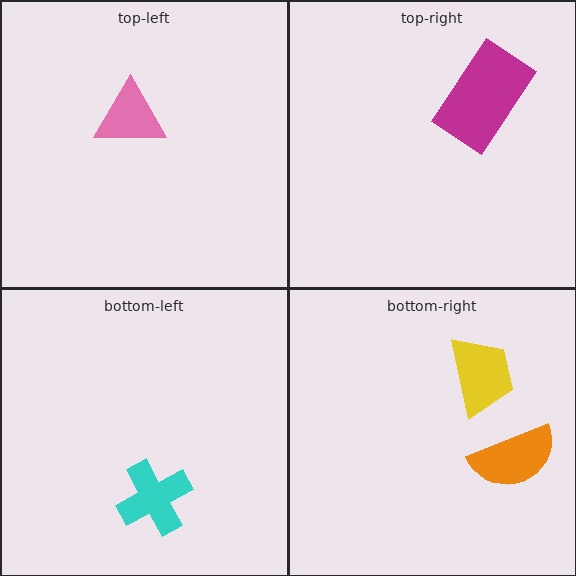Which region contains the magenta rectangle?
The top-right region.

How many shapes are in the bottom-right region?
2.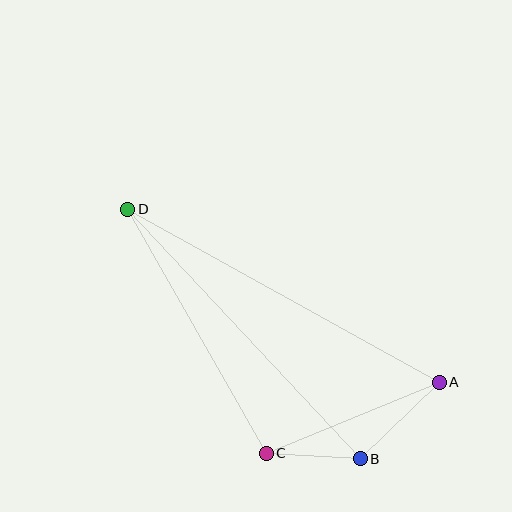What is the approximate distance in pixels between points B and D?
The distance between B and D is approximately 341 pixels.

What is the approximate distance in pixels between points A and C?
The distance between A and C is approximately 187 pixels.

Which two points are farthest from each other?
Points A and D are farthest from each other.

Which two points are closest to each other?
Points B and C are closest to each other.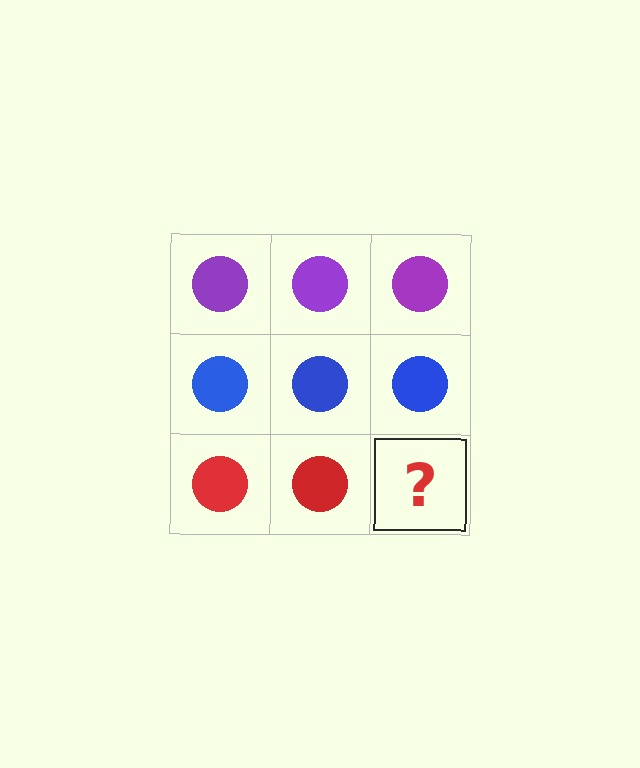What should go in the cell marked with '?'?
The missing cell should contain a red circle.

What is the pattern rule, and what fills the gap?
The rule is that each row has a consistent color. The gap should be filled with a red circle.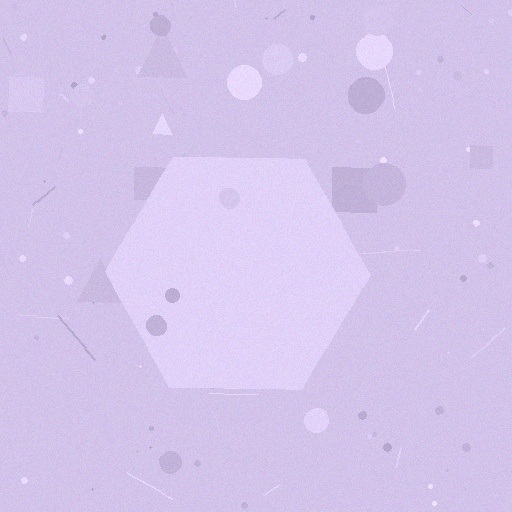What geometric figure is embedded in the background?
A hexagon is embedded in the background.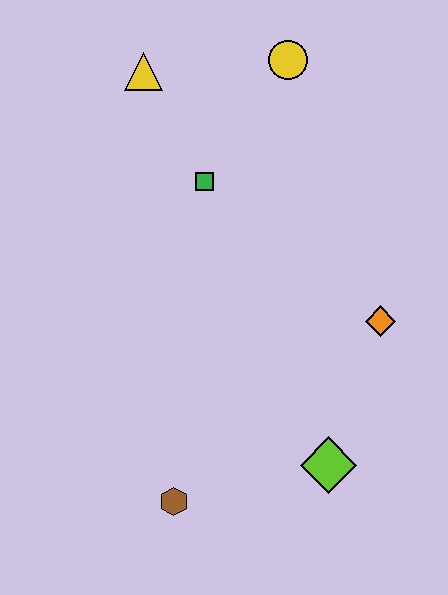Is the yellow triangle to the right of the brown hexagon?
No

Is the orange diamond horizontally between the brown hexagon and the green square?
No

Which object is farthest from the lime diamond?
The yellow triangle is farthest from the lime diamond.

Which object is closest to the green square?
The yellow triangle is closest to the green square.